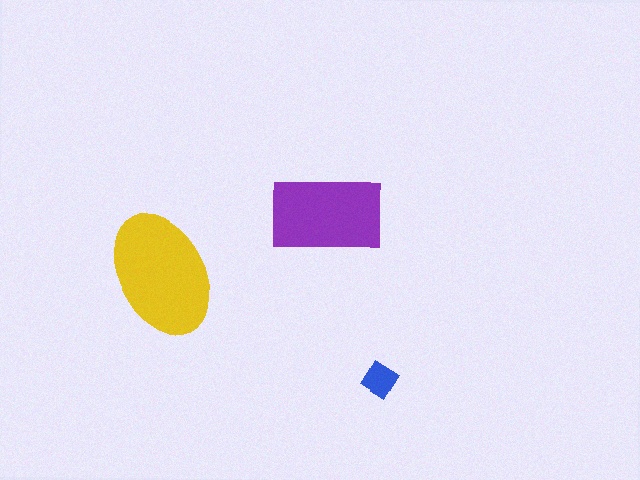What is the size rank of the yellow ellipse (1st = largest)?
1st.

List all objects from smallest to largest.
The blue diamond, the purple rectangle, the yellow ellipse.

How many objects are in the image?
There are 3 objects in the image.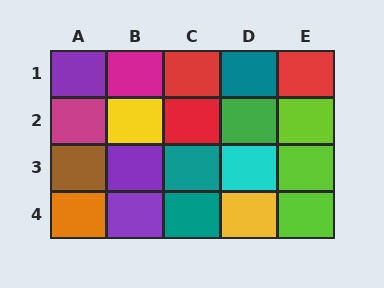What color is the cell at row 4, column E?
Lime.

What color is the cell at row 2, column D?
Green.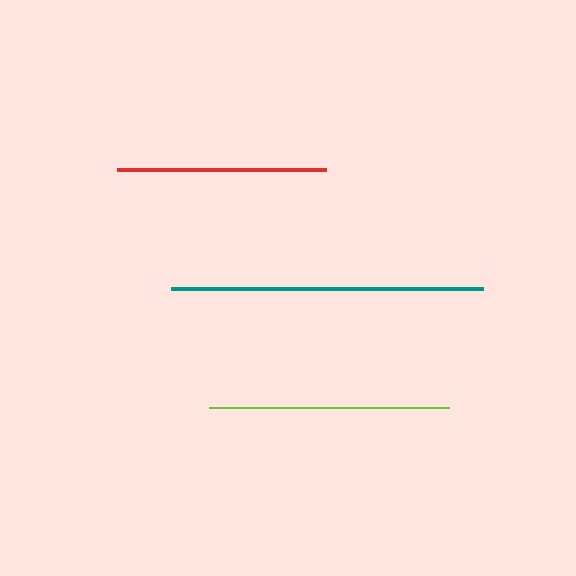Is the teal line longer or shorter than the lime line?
The teal line is longer than the lime line.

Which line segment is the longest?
The teal line is the longest at approximately 312 pixels.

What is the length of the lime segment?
The lime segment is approximately 240 pixels long.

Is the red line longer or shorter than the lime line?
The lime line is longer than the red line.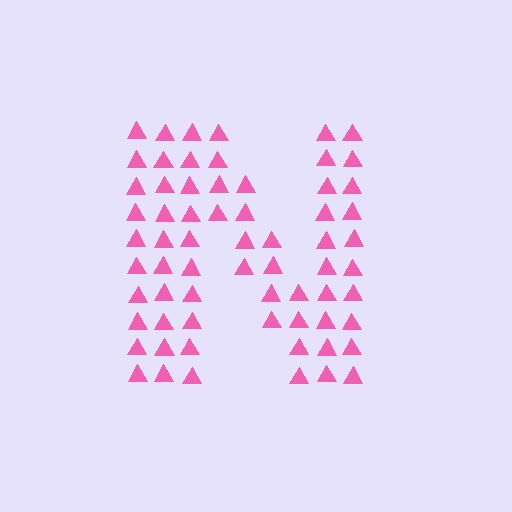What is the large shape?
The large shape is the letter N.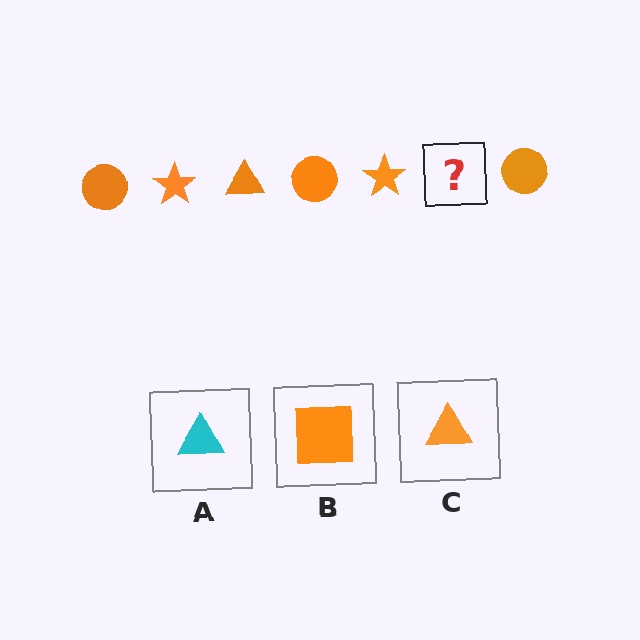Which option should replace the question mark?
Option C.